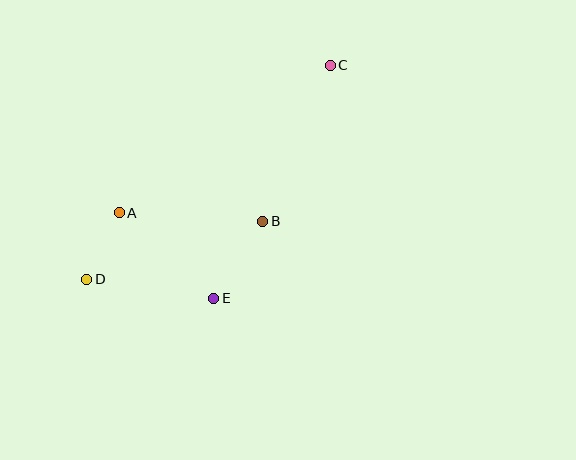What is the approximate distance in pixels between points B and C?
The distance between B and C is approximately 170 pixels.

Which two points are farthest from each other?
Points C and D are farthest from each other.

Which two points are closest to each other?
Points A and D are closest to each other.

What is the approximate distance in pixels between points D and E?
The distance between D and E is approximately 128 pixels.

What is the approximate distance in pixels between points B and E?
The distance between B and E is approximately 91 pixels.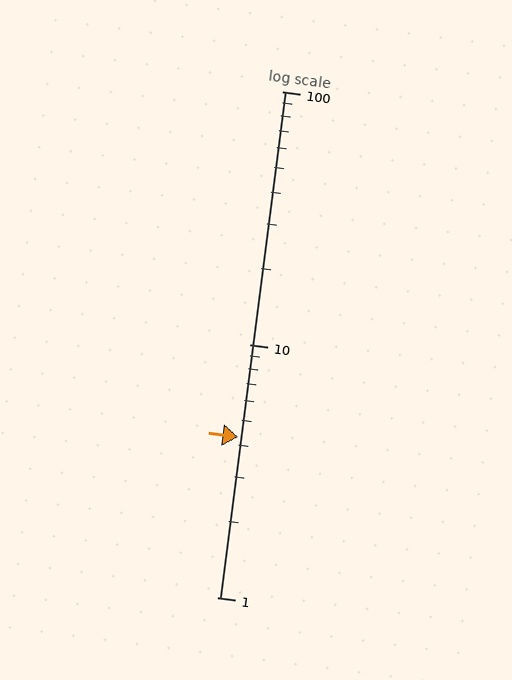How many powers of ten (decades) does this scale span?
The scale spans 2 decades, from 1 to 100.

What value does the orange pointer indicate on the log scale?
The pointer indicates approximately 4.3.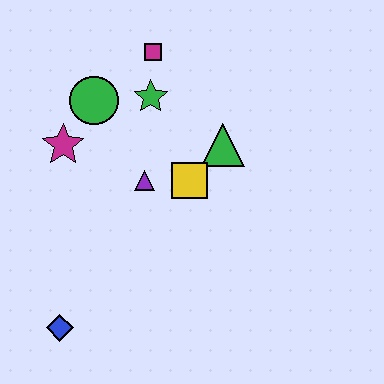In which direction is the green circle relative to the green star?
The green circle is to the left of the green star.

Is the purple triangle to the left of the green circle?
No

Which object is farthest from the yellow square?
The blue diamond is farthest from the yellow square.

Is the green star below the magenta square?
Yes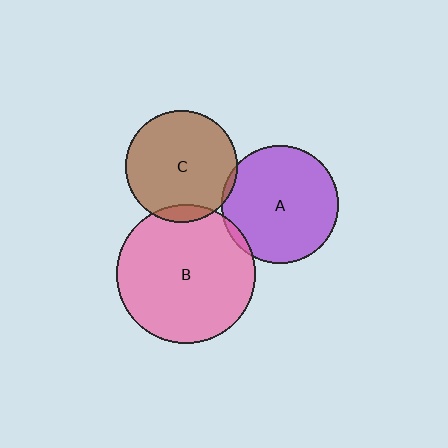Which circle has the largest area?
Circle B (pink).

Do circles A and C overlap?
Yes.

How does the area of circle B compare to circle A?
Approximately 1.4 times.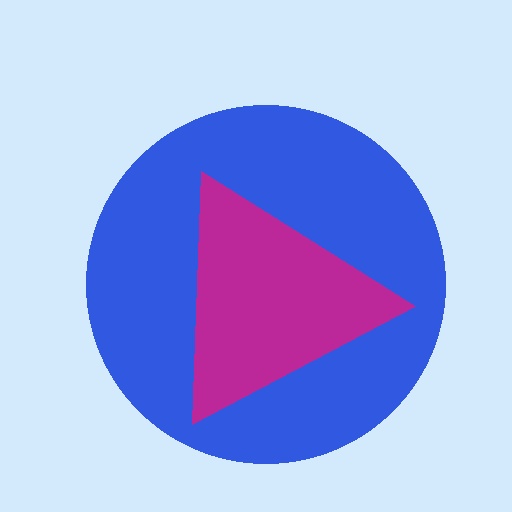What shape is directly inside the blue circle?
The magenta triangle.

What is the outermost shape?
The blue circle.